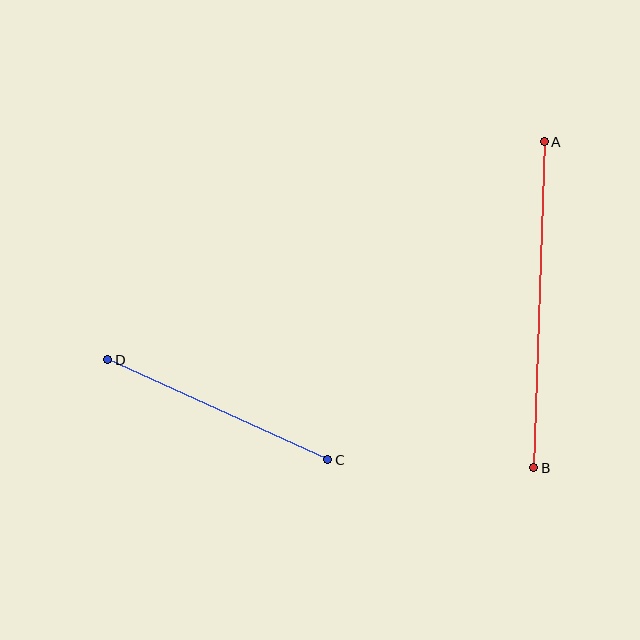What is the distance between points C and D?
The distance is approximately 242 pixels.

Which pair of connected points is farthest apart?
Points A and B are farthest apart.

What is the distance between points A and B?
The distance is approximately 326 pixels.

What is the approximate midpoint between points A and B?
The midpoint is at approximately (539, 305) pixels.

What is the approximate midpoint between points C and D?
The midpoint is at approximately (218, 410) pixels.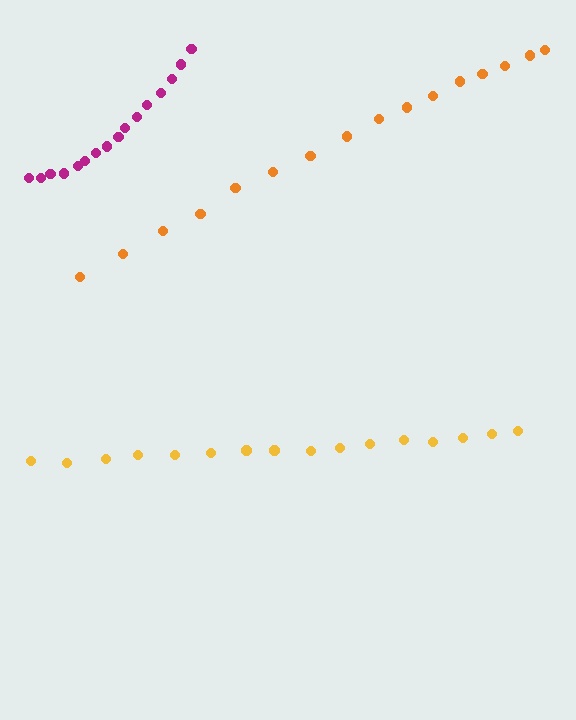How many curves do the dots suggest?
There are 3 distinct paths.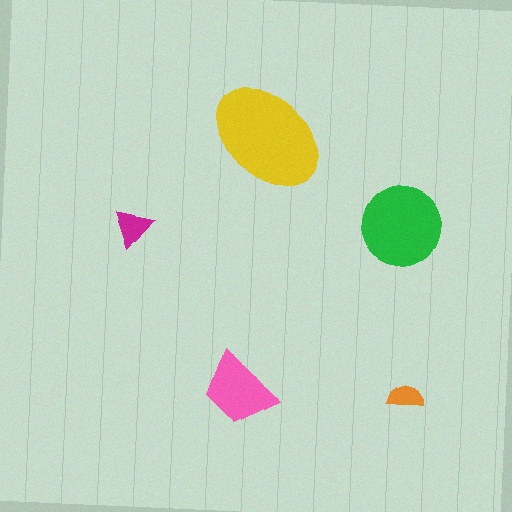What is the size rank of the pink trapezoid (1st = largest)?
3rd.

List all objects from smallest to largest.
The orange semicircle, the magenta triangle, the pink trapezoid, the green circle, the yellow ellipse.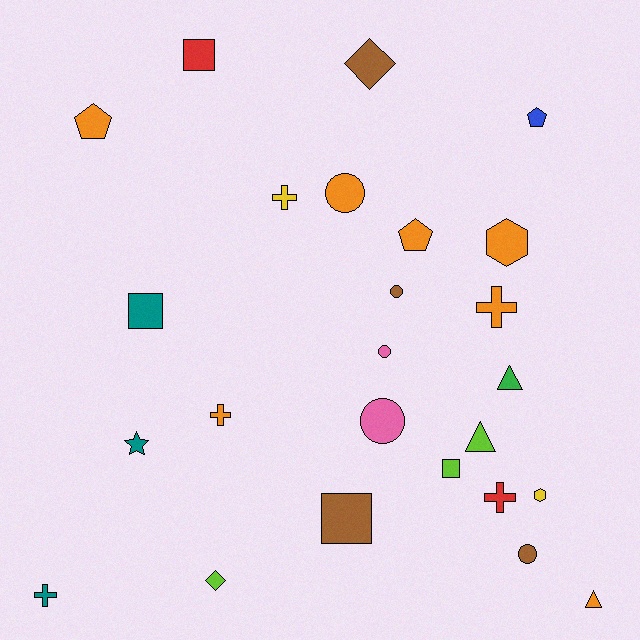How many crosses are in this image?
There are 5 crosses.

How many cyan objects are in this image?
There are no cyan objects.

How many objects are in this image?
There are 25 objects.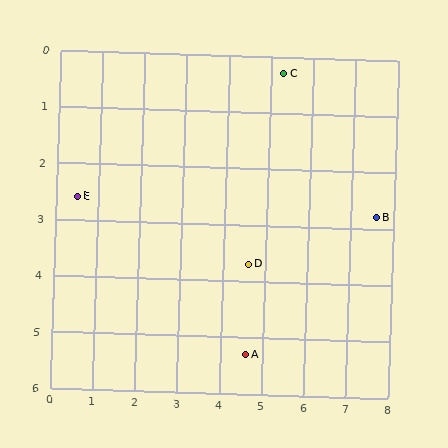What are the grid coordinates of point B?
Point B is at approximately (7.6, 2.8).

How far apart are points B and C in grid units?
Points B and C are about 3.4 grid units apart.